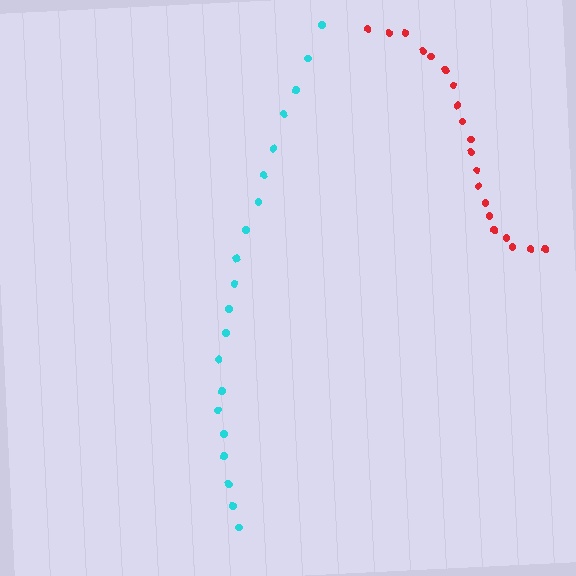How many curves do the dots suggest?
There are 2 distinct paths.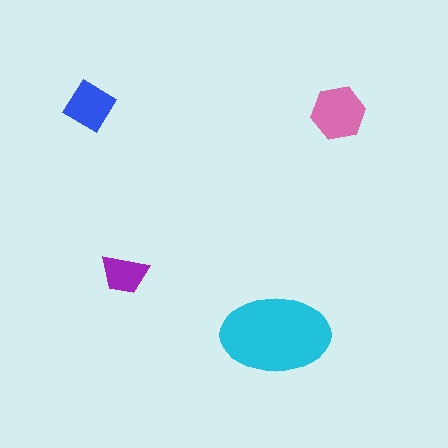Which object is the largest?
The cyan ellipse.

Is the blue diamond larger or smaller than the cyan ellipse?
Smaller.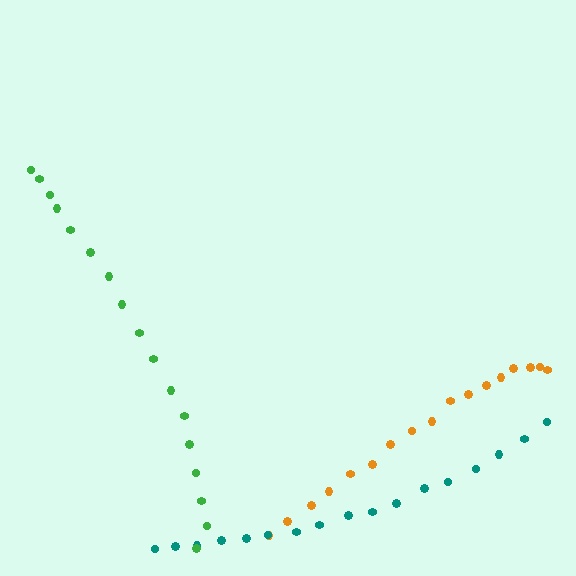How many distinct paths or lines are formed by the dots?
There are 3 distinct paths.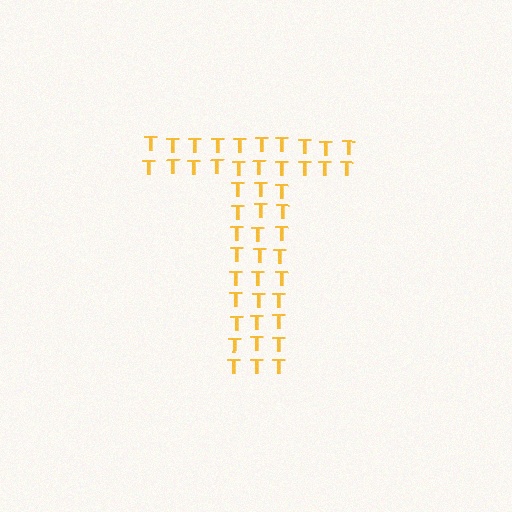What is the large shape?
The large shape is the letter T.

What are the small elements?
The small elements are letter T's.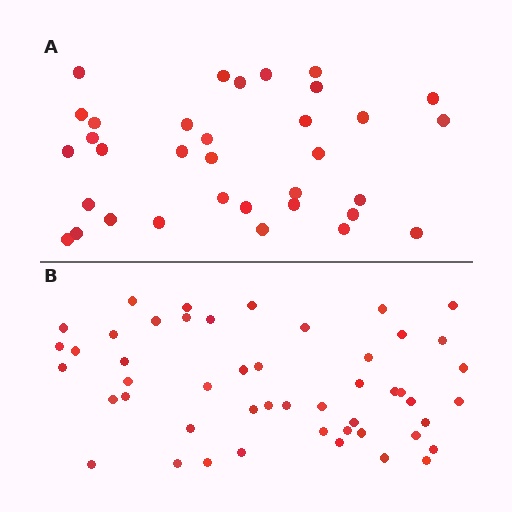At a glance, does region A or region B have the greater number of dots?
Region B (the bottom region) has more dots.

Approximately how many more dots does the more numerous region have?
Region B has approximately 15 more dots than region A.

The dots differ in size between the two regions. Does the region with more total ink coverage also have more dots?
No. Region A has more total ink coverage because its dots are larger, but region B actually contains more individual dots. Total area can be misleading — the number of items is what matters here.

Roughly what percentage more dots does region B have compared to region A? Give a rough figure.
About 45% more.